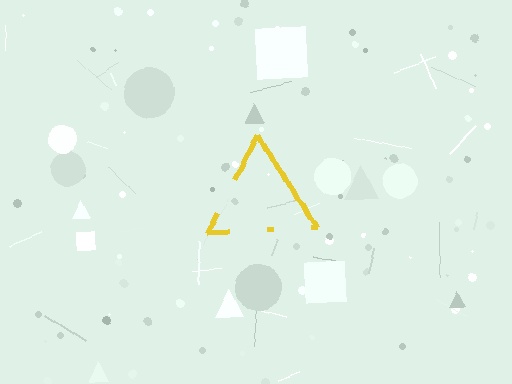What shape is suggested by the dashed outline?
The dashed outline suggests a triangle.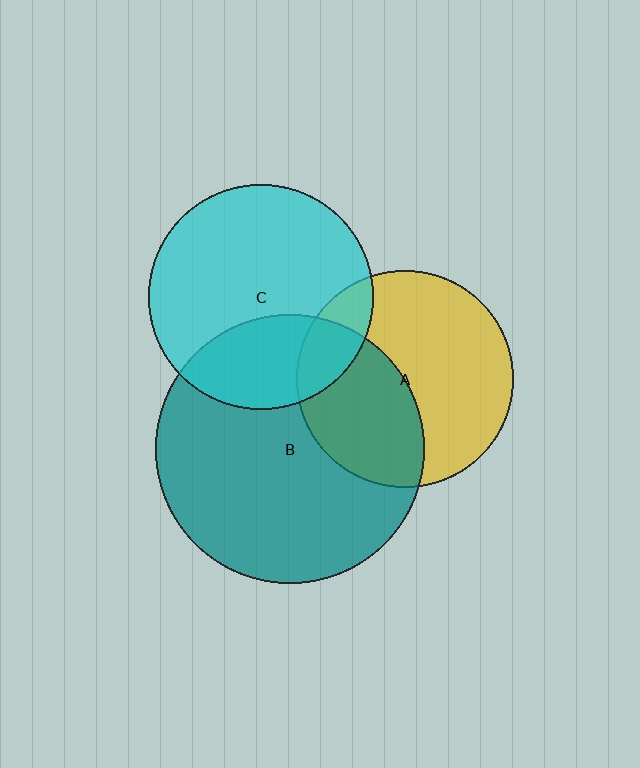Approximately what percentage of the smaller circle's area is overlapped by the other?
Approximately 30%.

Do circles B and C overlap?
Yes.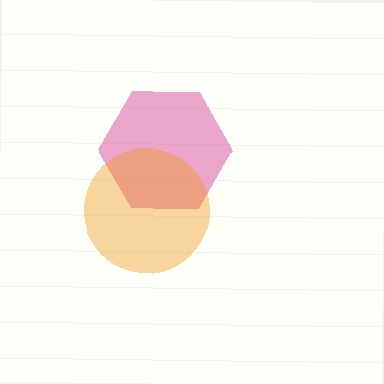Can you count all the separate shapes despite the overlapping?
Yes, there are 2 separate shapes.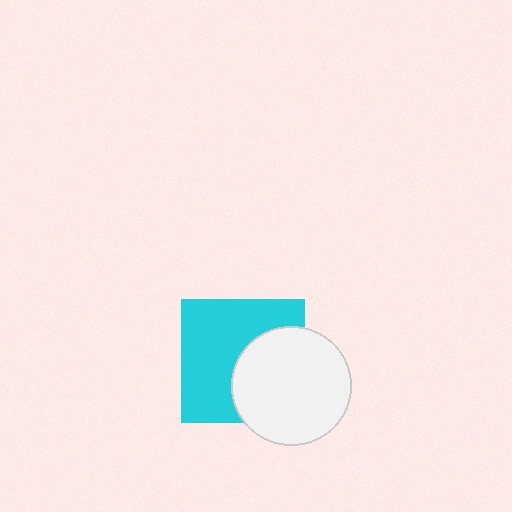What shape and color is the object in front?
The object in front is a white circle.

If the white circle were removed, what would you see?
You would see the complete cyan square.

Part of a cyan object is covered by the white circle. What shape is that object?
It is a square.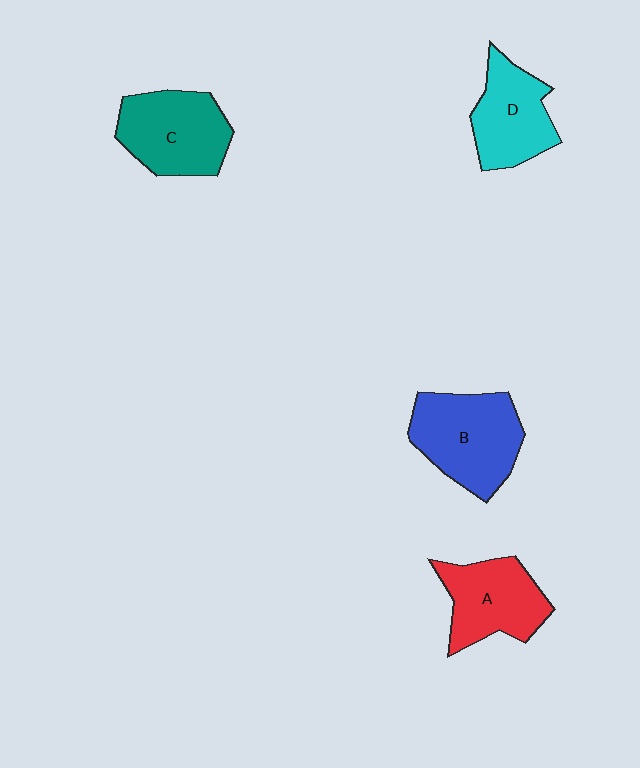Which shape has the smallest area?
Shape D (cyan).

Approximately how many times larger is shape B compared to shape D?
Approximately 1.3 times.